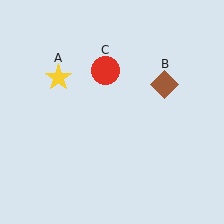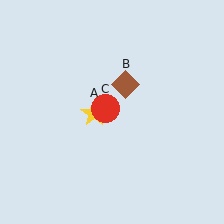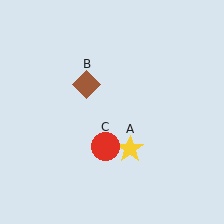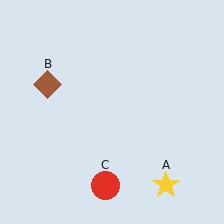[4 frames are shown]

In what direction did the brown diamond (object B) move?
The brown diamond (object B) moved left.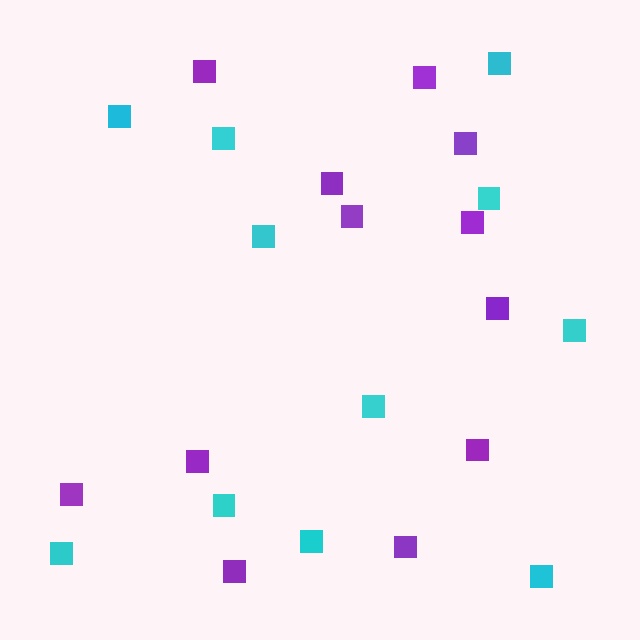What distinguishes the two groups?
There are 2 groups: one group of purple squares (12) and one group of cyan squares (11).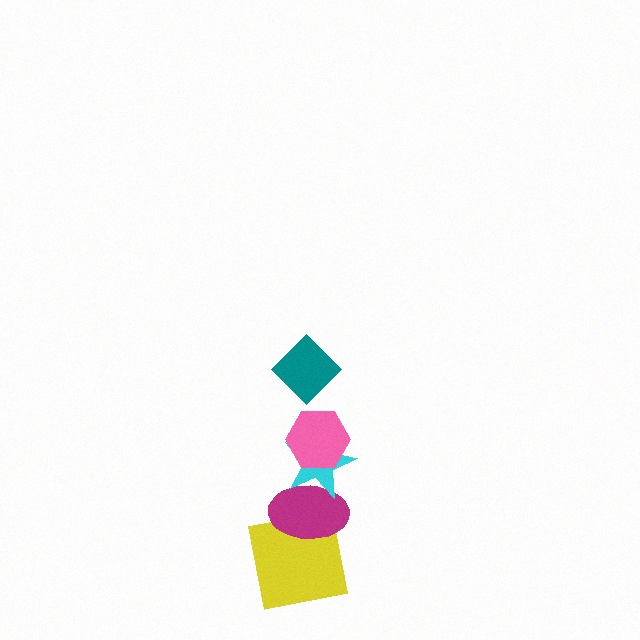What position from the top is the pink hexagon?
The pink hexagon is 2nd from the top.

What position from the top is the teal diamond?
The teal diamond is 1st from the top.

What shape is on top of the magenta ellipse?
The cyan star is on top of the magenta ellipse.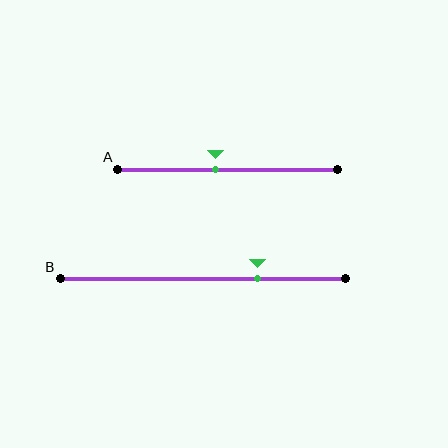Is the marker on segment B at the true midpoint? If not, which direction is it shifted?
No, the marker on segment B is shifted to the right by about 19% of the segment length.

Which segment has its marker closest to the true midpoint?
Segment A has its marker closest to the true midpoint.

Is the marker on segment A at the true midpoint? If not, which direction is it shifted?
No, the marker on segment A is shifted to the left by about 6% of the segment length.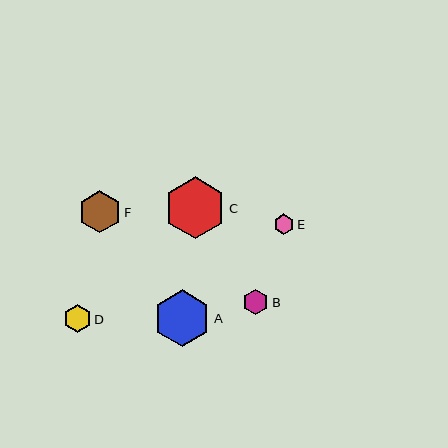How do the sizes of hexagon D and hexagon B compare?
Hexagon D and hexagon B are approximately the same size.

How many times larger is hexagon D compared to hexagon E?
Hexagon D is approximately 1.3 times the size of hexagon E.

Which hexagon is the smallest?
Hexagon E is the smallest with a size of approximately 20 pixels.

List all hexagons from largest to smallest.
From largest to smallest: C, A, F, D, B, E.